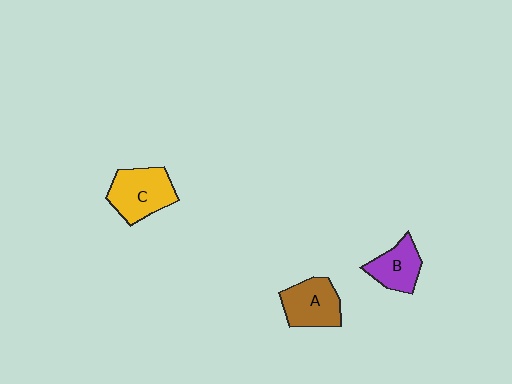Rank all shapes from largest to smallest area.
From largest to smallest: C (yellow), A (brown), B (purple).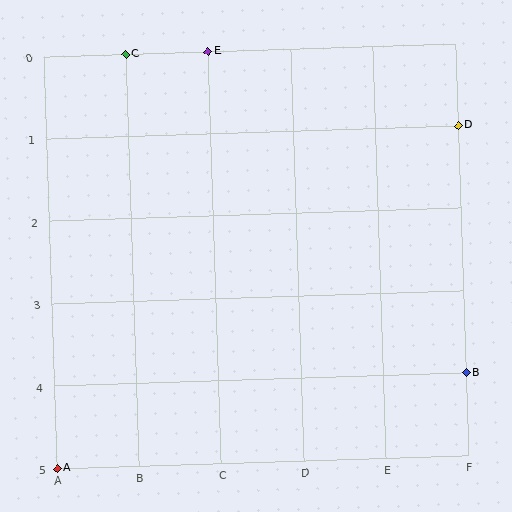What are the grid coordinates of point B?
Point B is at grid coordinates (F, 4).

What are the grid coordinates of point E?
Point E is at grid coordinates (C, 0).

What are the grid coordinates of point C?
Point C is at grid coordinates (B, 0).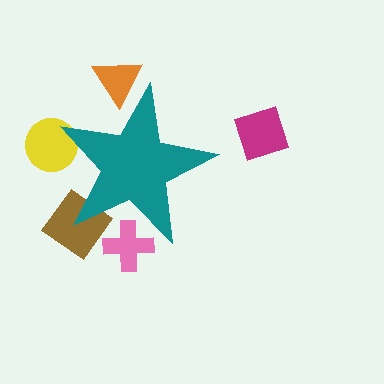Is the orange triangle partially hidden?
Yes, the orange triangle is partially hidden behind the teal star.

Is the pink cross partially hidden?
Yes, the pink cross is partially hidden behind the teal star.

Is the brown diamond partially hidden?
Yes, the brown diamond is partially hidden behind the teal star.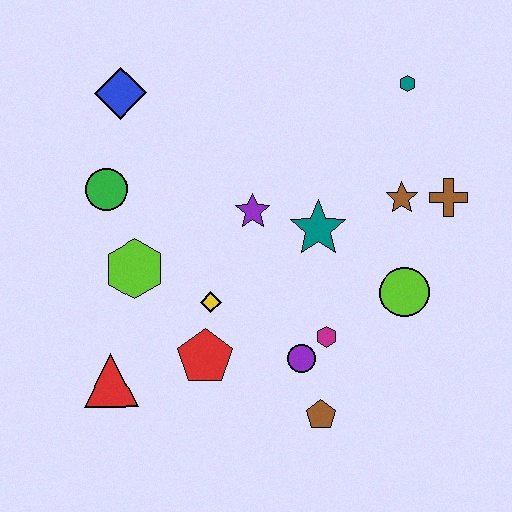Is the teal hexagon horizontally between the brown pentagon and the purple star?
No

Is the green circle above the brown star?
Yes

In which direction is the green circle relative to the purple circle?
The green circle is to the left of the purple circle.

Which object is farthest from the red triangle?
The teal hexagon is farthest from the red triangle.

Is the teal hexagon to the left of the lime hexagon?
No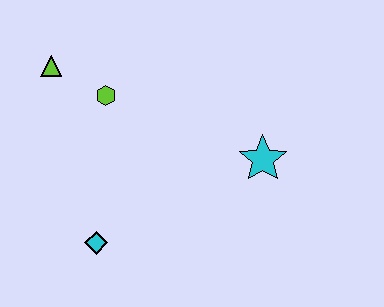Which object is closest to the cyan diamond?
The lime hexagon is closest to the cyan diamond.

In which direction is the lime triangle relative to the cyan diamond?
The lime triangle is above the cyan diamond.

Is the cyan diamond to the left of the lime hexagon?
Yes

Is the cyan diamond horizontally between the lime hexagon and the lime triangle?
Yes